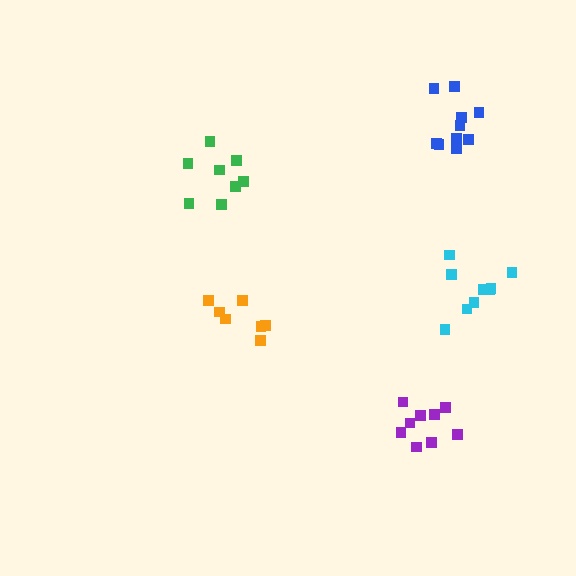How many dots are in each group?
Group 1: 8 dots, Group 2: 7 dots, Group 3: 10 dots, Group 4: 9 dots, Group 5: 9 dots (43 total).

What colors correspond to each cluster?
The clusters are colored: green, orange, blue, purple, cyan.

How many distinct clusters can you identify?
There are 5 distinct clusters.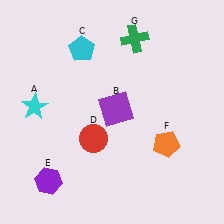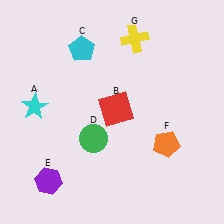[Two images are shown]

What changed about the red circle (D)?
In Image 1, D is red. In Image 2, it changed to green.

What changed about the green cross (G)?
In Image 1, G is green. In Image 2, it changed to yellow.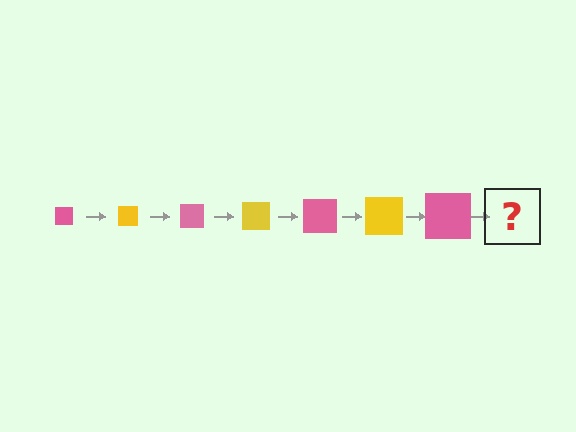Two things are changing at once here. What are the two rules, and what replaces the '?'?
The two rules are that the square grows larger each step and the color cycles through pink and yellow. The '?' should be a yellow square, larger than the previous one.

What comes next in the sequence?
The next element should be a yellow square, larger than the previous one.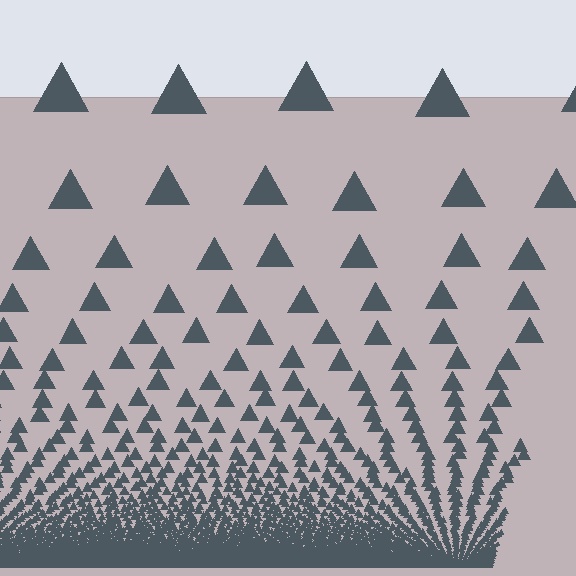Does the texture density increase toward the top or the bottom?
Density increases toward the bottom.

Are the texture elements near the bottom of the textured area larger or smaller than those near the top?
Smaller. The gradient is inverted — elements near the bottom are smaller and denser.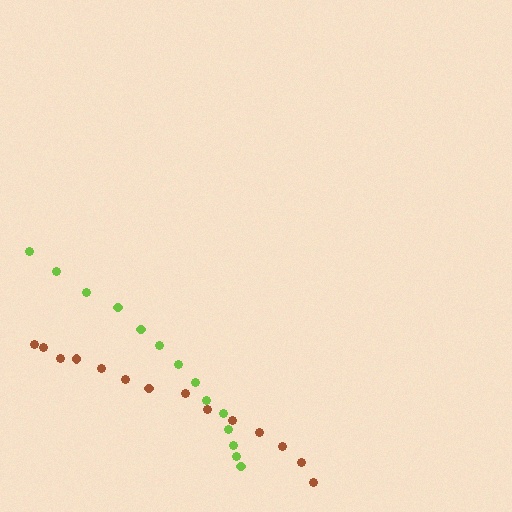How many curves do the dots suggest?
There are 2 distinct paths.